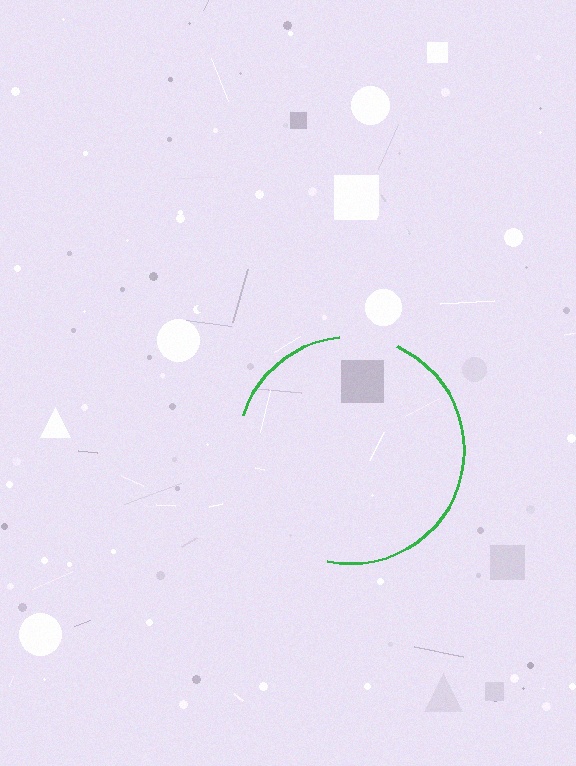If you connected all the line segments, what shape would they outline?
They would outline a circle.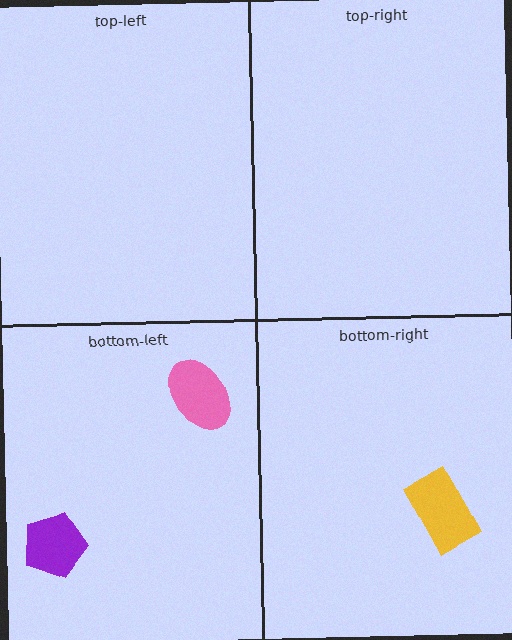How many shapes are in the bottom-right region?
1.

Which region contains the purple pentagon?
The bottom-left region.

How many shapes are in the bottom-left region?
2.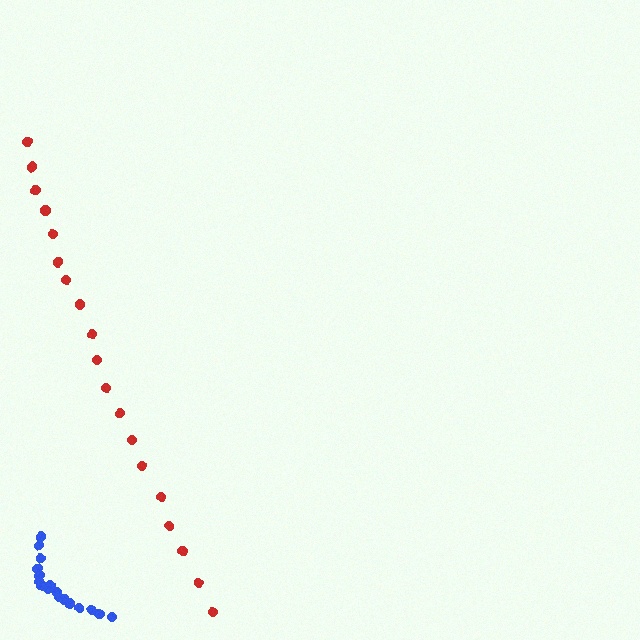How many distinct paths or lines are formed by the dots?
There are 2 distinct paths.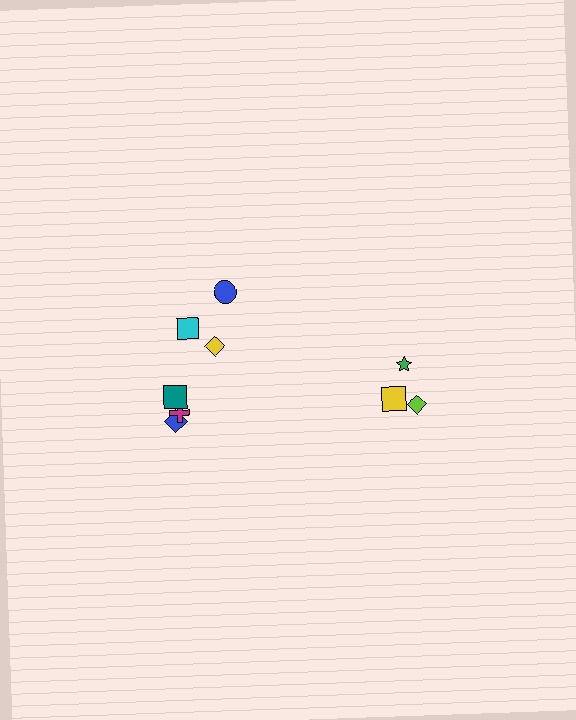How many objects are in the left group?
There are 6 objects.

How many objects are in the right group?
There are 3 objects.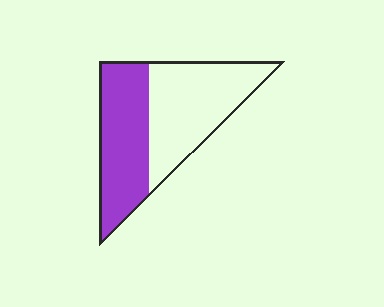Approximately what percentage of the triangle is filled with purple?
Approximately 45%.